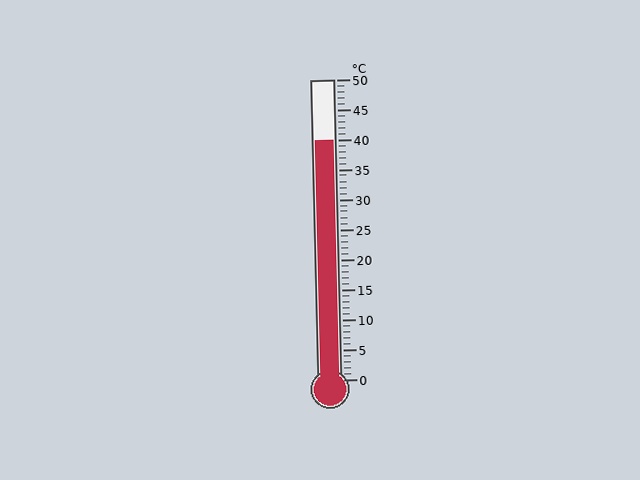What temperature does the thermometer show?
The thermometer shows approximately 40°C.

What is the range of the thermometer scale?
The thermometer scale ranges from 0°C to 50°C.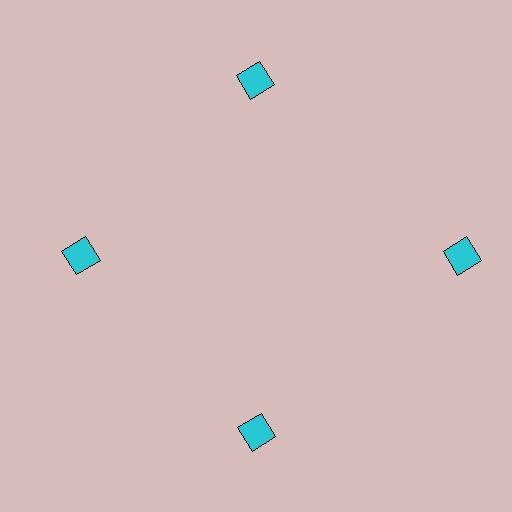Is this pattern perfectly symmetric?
No. The 4 cyan diamonds are arranged in a ring, but one element near the 3 o'clock position is pushed outward from the center, breaking the 4-fold rotational symmetry.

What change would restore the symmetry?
The symmetry would be restored by moving it inward, back onto the ring so that all 4 diamonds sit at equal angles and equal distance from the center.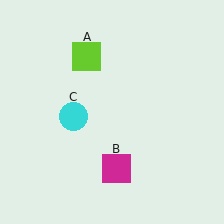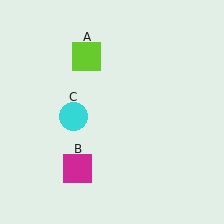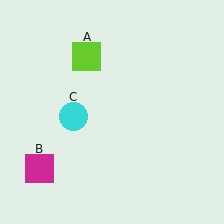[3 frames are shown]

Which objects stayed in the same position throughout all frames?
Lime square (object A) and cyan circle (object C) remained stationary.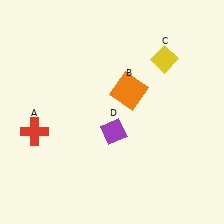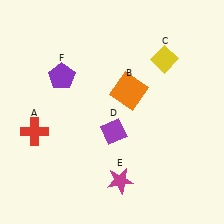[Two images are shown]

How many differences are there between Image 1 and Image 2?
There are 2 differences between the two images.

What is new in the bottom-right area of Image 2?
A magenta star (E) was added in the bottom-right area of Image 2.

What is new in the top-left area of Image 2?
A purple pentagon (F) was added in the top-left area of Image 2.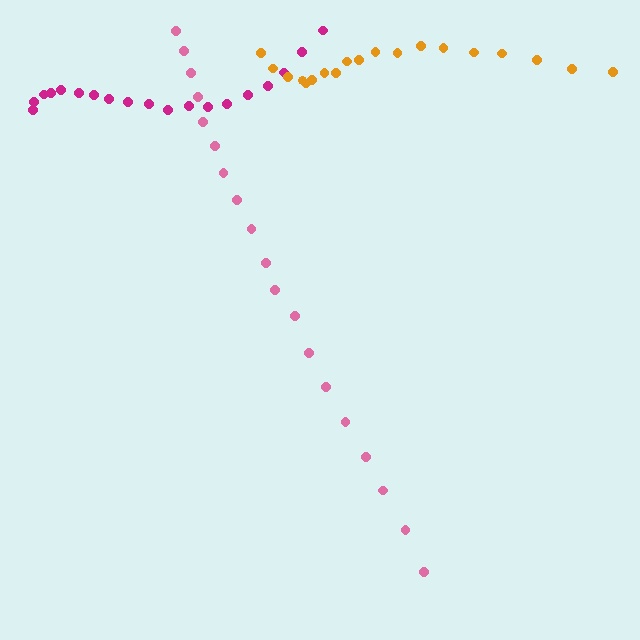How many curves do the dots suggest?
There are 3 distinct paths.